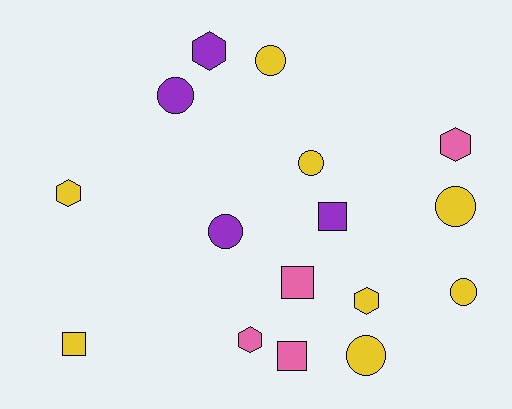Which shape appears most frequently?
Circle, with 7 objects.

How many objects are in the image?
There are 16 objects.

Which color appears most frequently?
Yellow, with 8 objects.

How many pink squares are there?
There are 2 pink squares.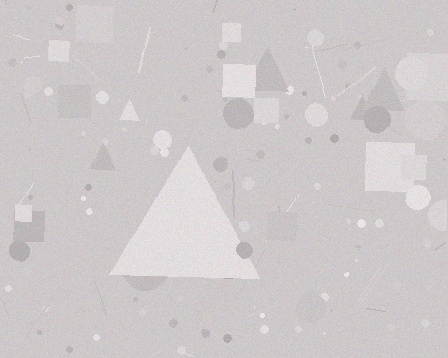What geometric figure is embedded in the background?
A triangle is embedded in the background.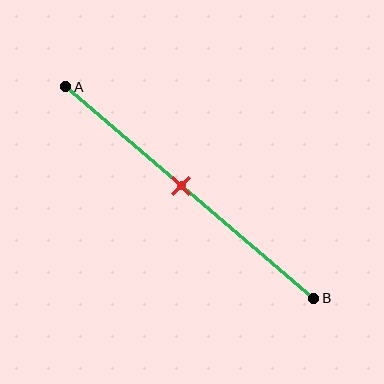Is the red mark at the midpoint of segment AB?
No, the mark is at about 45% from A, not at the 50% midpoint.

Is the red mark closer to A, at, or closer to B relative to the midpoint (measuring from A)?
The red mark is closer to point A than the midpoint of segment AB.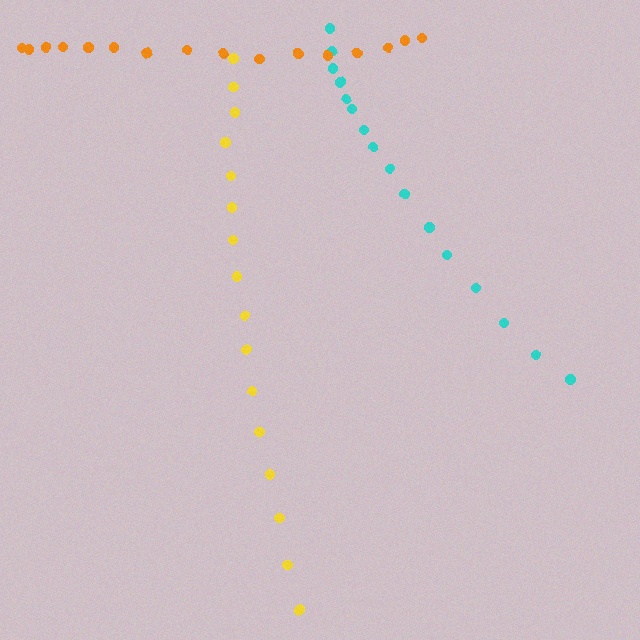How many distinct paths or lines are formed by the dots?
There are 3 distinct paths.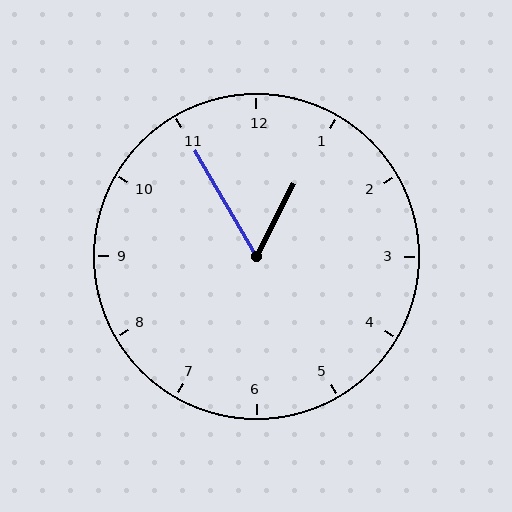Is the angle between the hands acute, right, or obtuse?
It is acute.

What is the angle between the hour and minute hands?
Approximately 58 degrees.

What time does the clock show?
12:55.